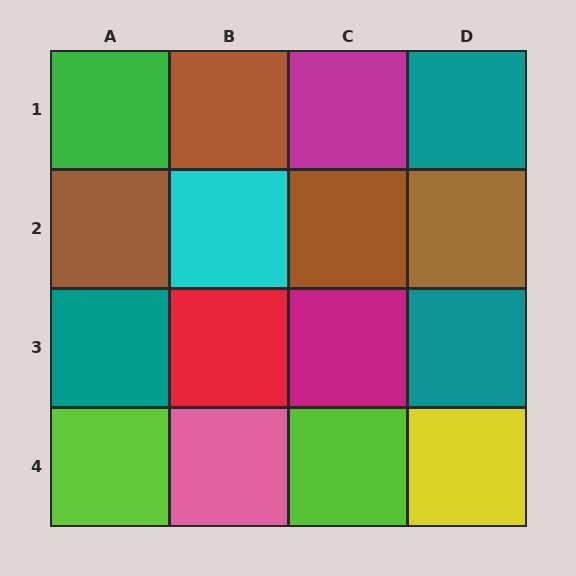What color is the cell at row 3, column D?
Teal.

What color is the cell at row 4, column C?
Lime.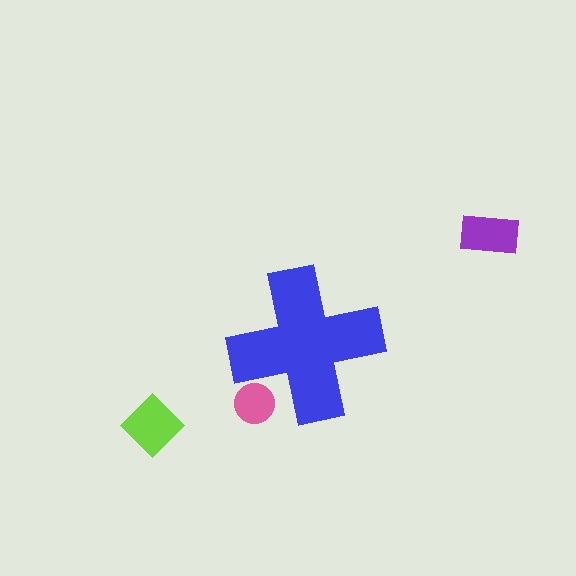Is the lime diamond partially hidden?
No, the lime diamond is fully visible.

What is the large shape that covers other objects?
A blue cross.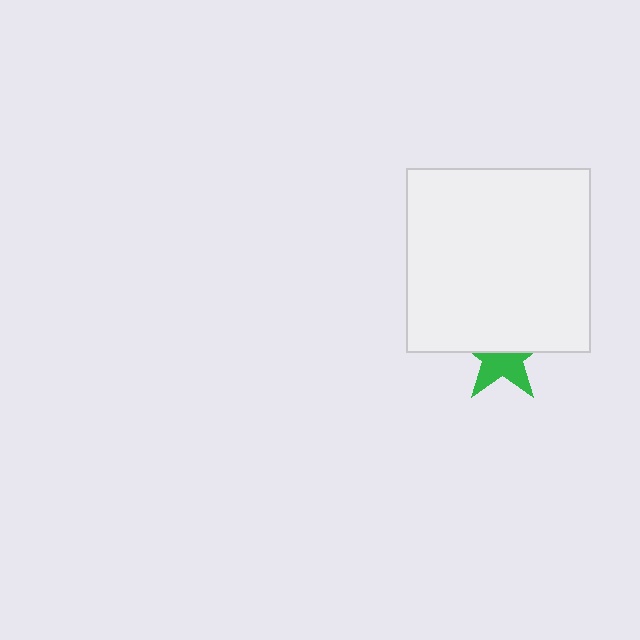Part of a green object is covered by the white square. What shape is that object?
It is a star.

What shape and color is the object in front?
The object in front is a white square.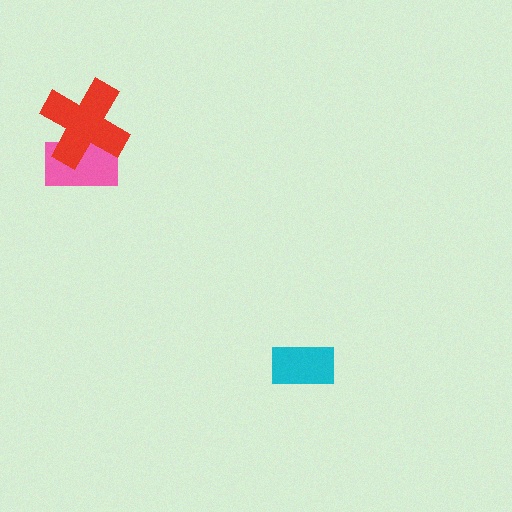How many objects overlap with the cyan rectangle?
0 objects overlap with the cyan rectangle.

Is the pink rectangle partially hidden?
Yes, it is partially covered by another shape.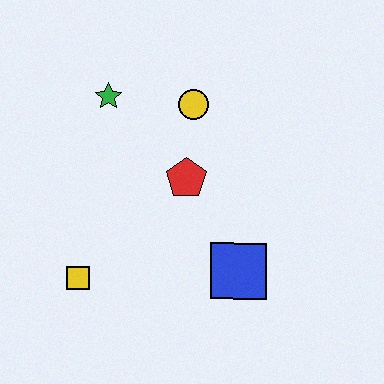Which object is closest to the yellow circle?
The red pentagon is closest to the yellow circle.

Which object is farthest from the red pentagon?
The yellow square is farthest from the red pentagon.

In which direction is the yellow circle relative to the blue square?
The yellow circle is above the blue square.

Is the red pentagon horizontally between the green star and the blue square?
Yes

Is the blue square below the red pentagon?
Yes